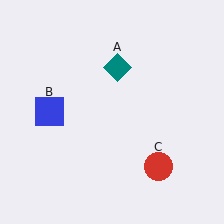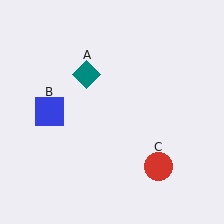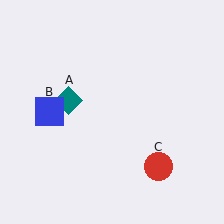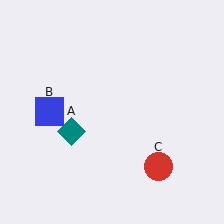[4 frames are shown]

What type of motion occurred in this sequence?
The teal diamond (object A) rotated counterclockwise around the center of the scene.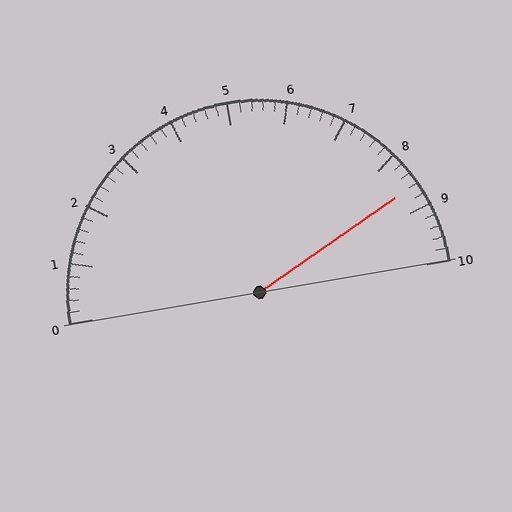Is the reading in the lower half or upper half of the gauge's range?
The reading is in the upper half of the range (0 to 10).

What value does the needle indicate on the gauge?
The needle indicates approximately 8.6.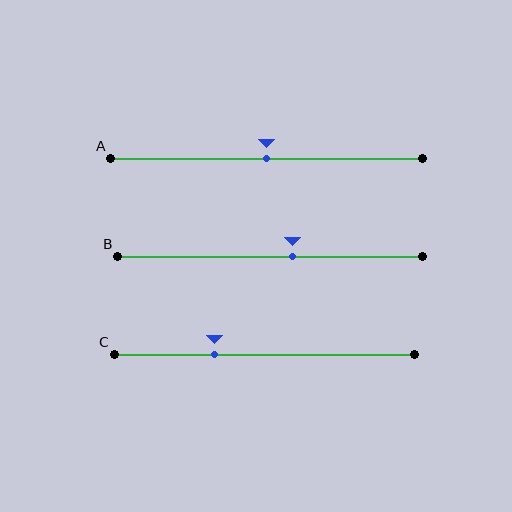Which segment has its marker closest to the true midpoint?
Segment A has its marker closest to the true midpoint.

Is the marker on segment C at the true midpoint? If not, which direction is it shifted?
No, the marker on segment C is shifted to the left by about 17% of the segment length.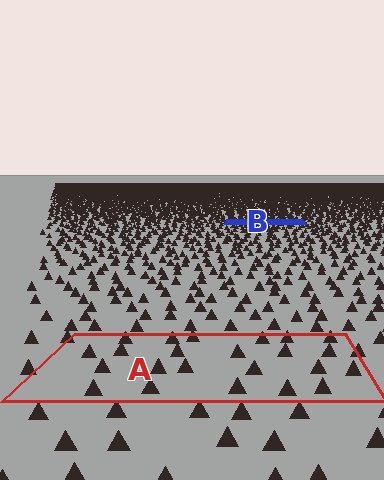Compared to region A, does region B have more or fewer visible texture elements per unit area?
Region B has more texture elements per unit area — they are packed more densely because it is farther away.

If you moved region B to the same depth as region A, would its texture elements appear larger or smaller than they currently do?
They would appear larger. At a closer depth, the same texture elements are projected at a bigger on-screen size.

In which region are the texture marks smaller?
The texture marks are smaller in region B, because it is farther away.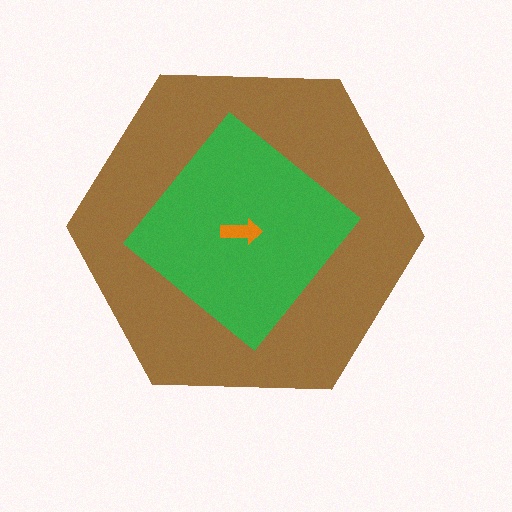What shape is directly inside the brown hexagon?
The green diamond.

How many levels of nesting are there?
3.